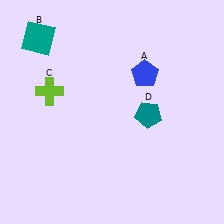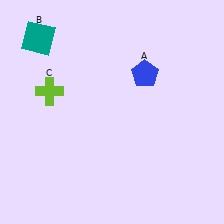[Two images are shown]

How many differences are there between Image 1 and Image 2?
There is 1 difference between the two images.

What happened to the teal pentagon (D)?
The teal pentagon (D) was removed in Image 2. It was in the bottom-right area of Image 1.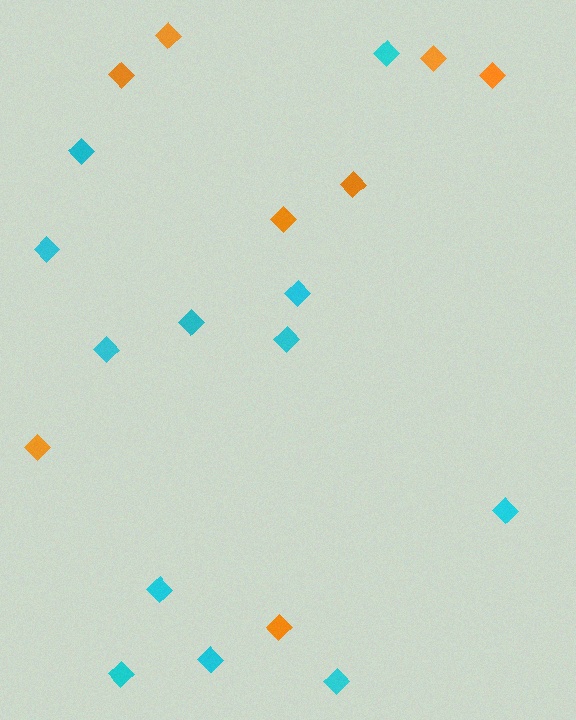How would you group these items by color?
There are 2 groups: one group of orange diamonds (8) and one group of cyan diamonds (12).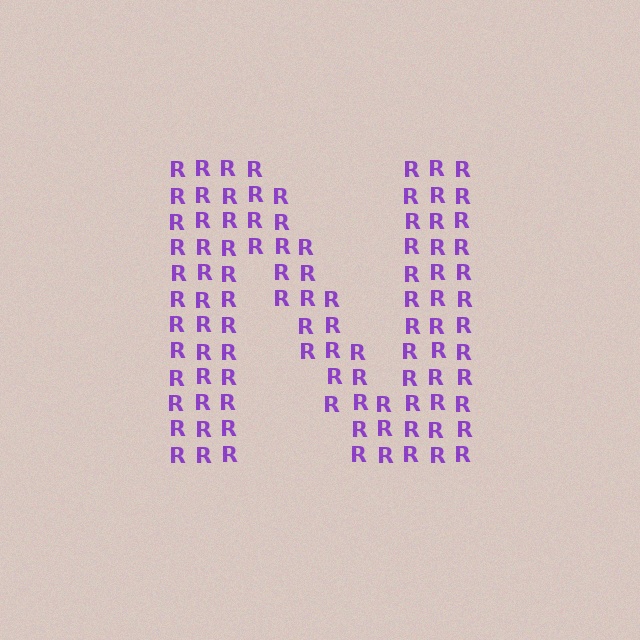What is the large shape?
The large shape is the letter N.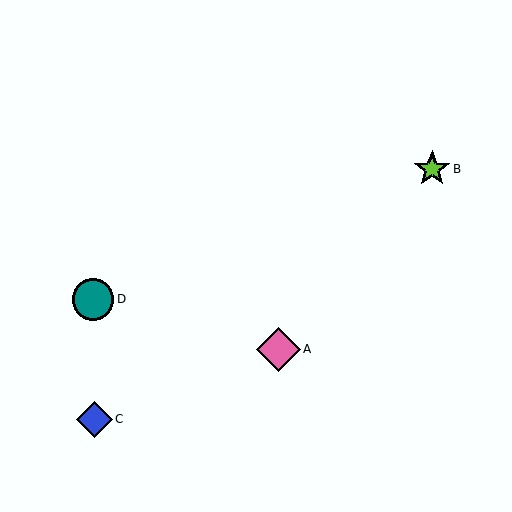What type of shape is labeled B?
Shape B is a lime star.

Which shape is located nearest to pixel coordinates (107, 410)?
The blue diamond (labeled C) at (94, 419) is nearest to that location.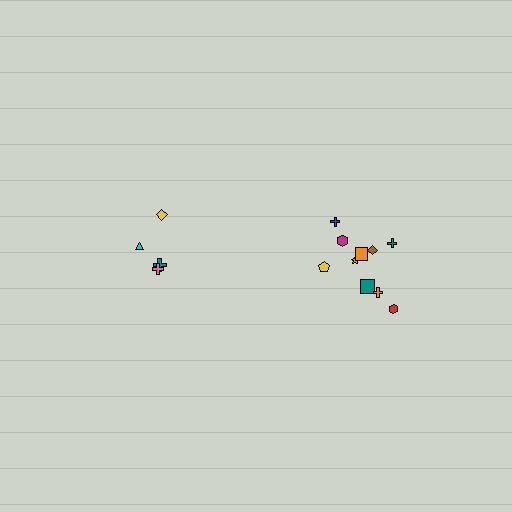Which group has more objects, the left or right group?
The right group.